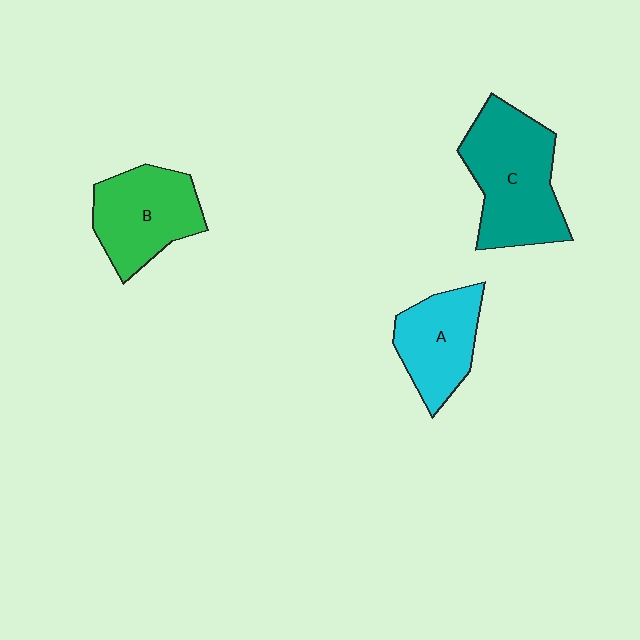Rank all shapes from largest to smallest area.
From largest to smallest: C (teal), B (green), A (cyan).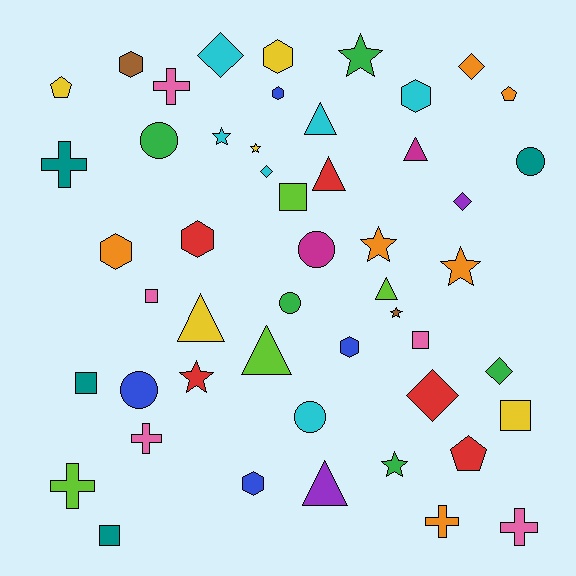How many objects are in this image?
There are 50 objects.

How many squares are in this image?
There are 6 squares.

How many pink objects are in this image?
There are 5 pink objects.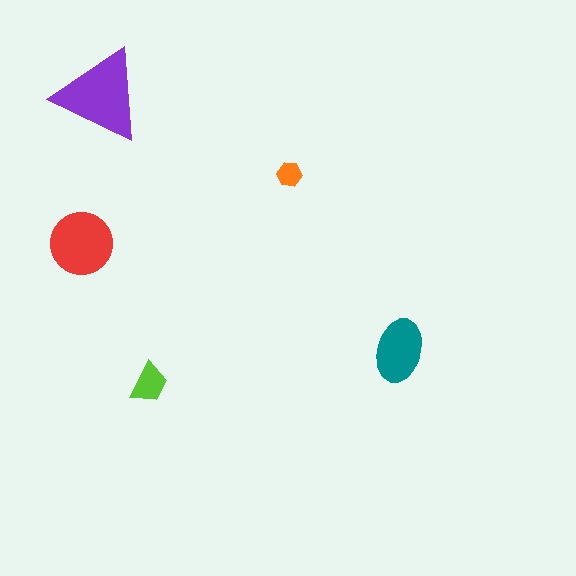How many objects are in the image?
There are 5 objects in the image.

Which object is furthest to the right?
The teal ellipse is rightmost.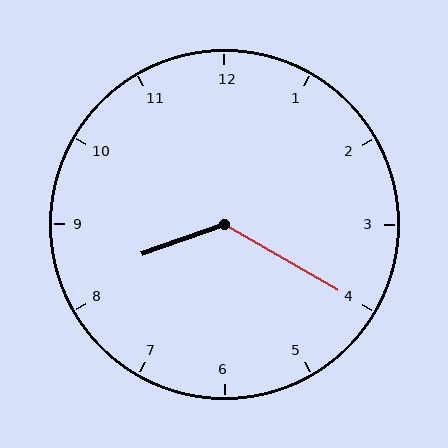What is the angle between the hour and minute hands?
Approximately 130 degrees.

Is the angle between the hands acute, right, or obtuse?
It is obtuse.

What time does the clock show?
8:20.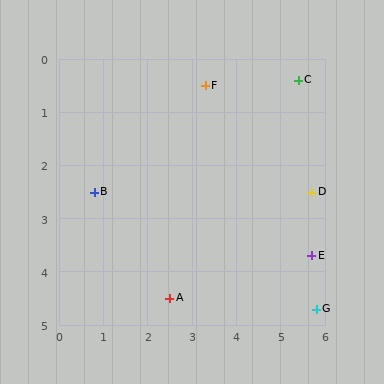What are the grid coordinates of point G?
Point G is at approximately (5.8, 4.7).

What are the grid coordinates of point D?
Point D is at approximately (5.7, 2.5).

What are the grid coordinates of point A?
Point A is at approximately (2.5, 4.5).